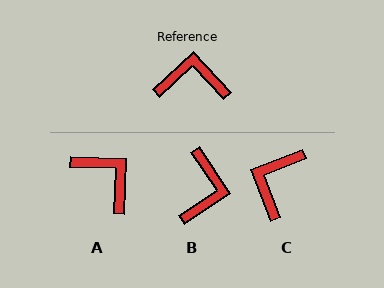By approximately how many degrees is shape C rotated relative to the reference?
Approximately 68 degrees counter-clockwise.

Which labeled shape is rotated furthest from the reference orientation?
B, about 99 degrees away.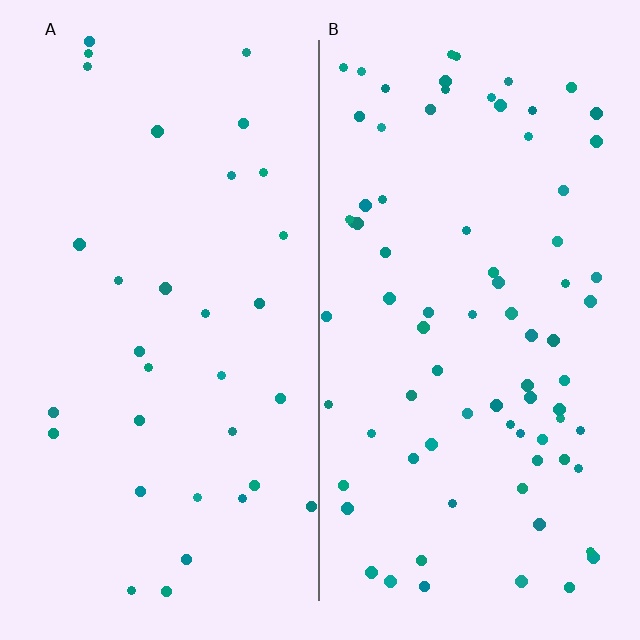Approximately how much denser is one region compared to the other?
Approximately 2.4× — region B over region A.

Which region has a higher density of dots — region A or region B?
B (the right).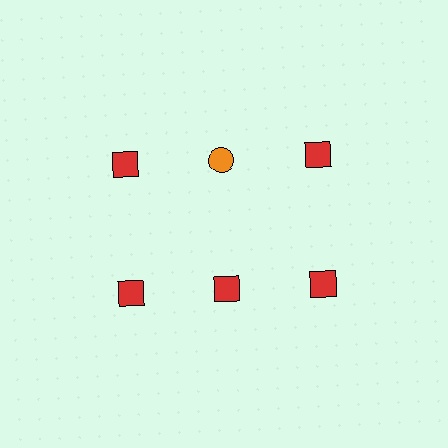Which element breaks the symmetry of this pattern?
The orange circle in the top row, second from left column breaks the symmetry. All other shapes are red squares.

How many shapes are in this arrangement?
There are 6 shapes arranged in a grid pattern.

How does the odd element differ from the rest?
It differs in both color (orange instead of red) and shape (circle instead of square).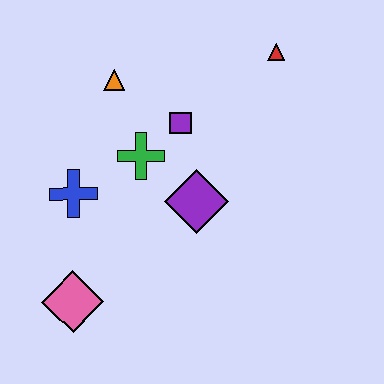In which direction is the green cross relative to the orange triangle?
The green cross is below the orange triangle.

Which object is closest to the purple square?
The green cross is closest to the purple square.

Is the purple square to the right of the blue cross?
Yes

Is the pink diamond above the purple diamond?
No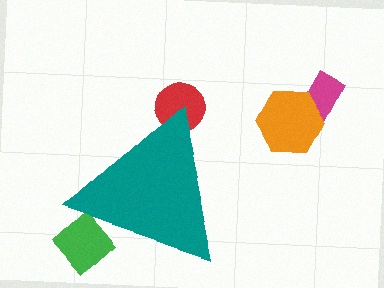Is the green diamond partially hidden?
Yes, the green diamond is partially hidden behind the teal triangle.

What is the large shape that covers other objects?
A teal triangle.